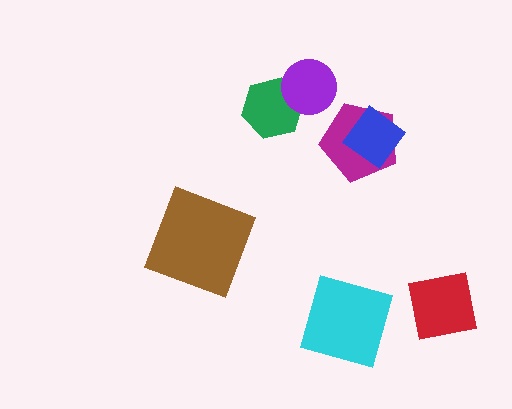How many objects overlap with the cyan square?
0 objects overlap with the cyan square.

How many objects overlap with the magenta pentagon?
1 object overlaps with the magenta pentagon.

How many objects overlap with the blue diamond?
1 object overlaps with the blue diamond.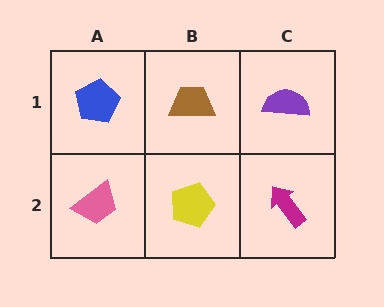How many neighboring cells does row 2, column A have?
2.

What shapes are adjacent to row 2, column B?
A brown trapezoid (row 1, column B), a pink trapezoid (row 2, column A), a magenta arrow (row 2, column C).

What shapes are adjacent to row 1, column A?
A pink trapezoid (row 2, column A), a brown trapezoid (row 1, column B).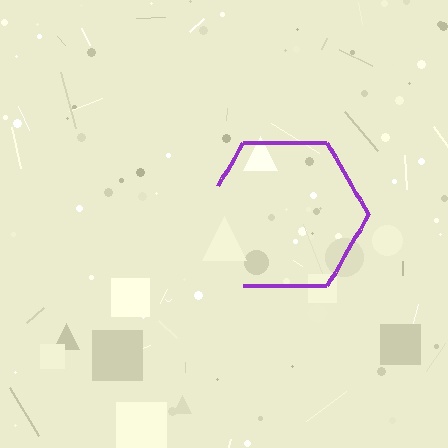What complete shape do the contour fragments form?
The contour fragments form a hexagon.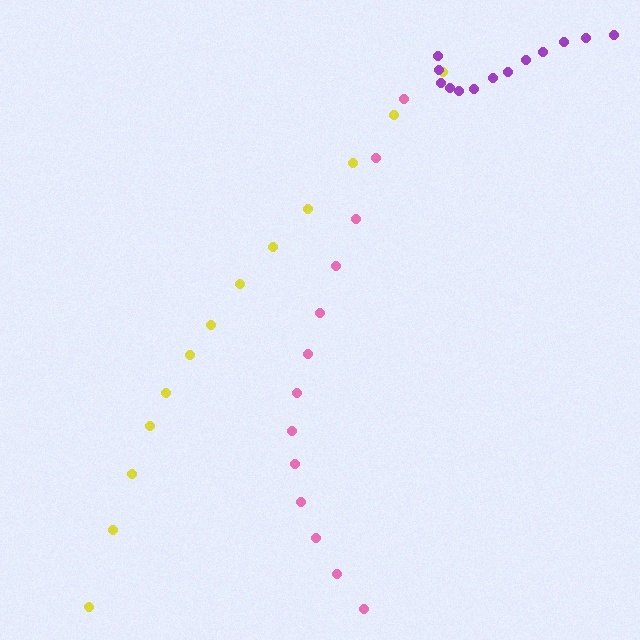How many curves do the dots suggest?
There are 3 distinct paths.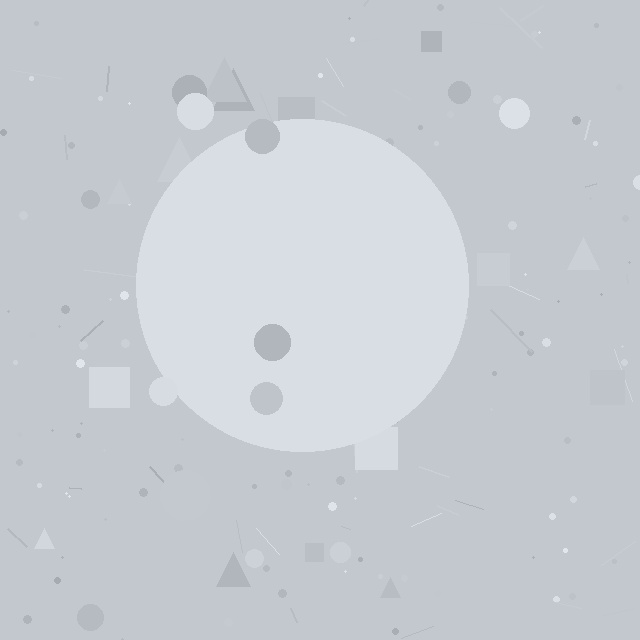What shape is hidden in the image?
A circle is hidden in the image.